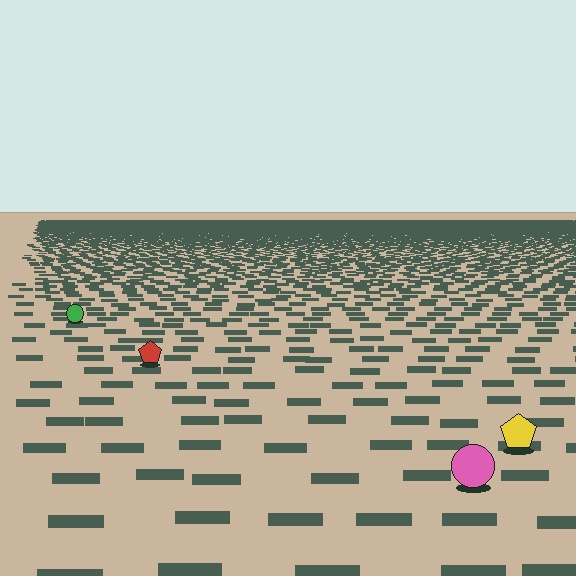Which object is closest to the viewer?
The pink circle is closest. The texture marks near it are larger and more spread out.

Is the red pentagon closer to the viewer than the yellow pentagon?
No. The yellow pentagon is closer — you can tell from the texture gradient: the ground texture is coarser near it.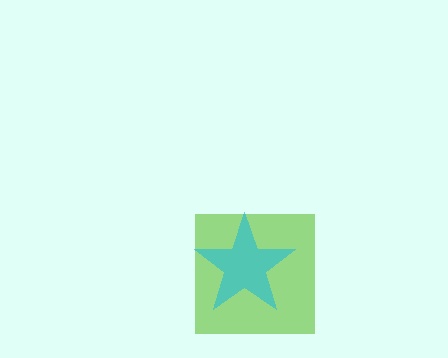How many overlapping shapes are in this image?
There are 2 overlapping shapes in the image.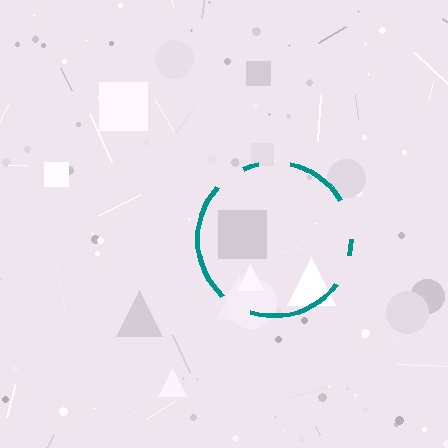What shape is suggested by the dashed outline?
The dashed outline suggests a circle.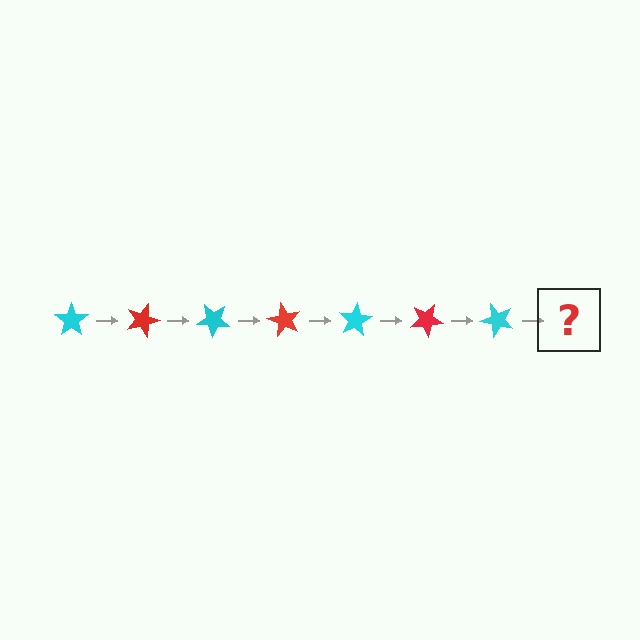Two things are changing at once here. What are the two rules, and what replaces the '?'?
The two rules are that it rotates 20 degrees each step and the color cycles through cyan and red. The '?' should be a red star, rotated 140 degrees from the start.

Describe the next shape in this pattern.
It should be a red star, rotated 140 degrees from the start.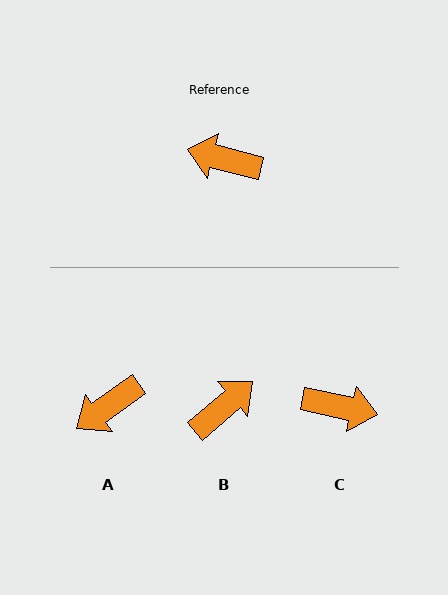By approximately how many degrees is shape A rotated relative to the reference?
Approximately 51 degrees counter-clockwise.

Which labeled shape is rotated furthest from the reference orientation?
C, about 177 degrees away.